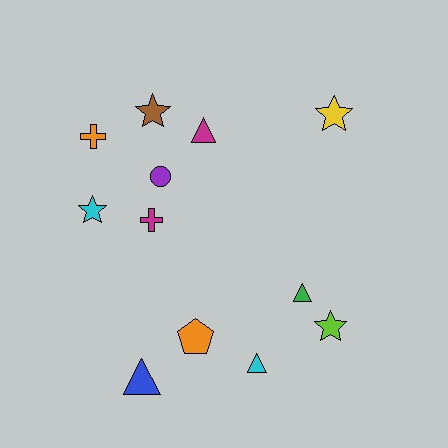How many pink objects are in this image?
There are no pink objects.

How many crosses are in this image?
There are 2 crosses.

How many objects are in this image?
There are 12 objects.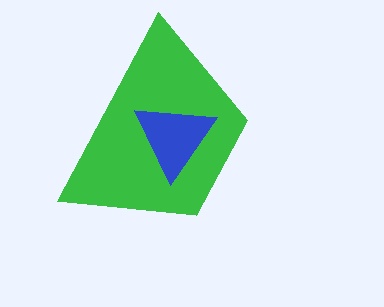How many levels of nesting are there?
2.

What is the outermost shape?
The green trapezoid.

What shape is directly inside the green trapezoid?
The blue triangle.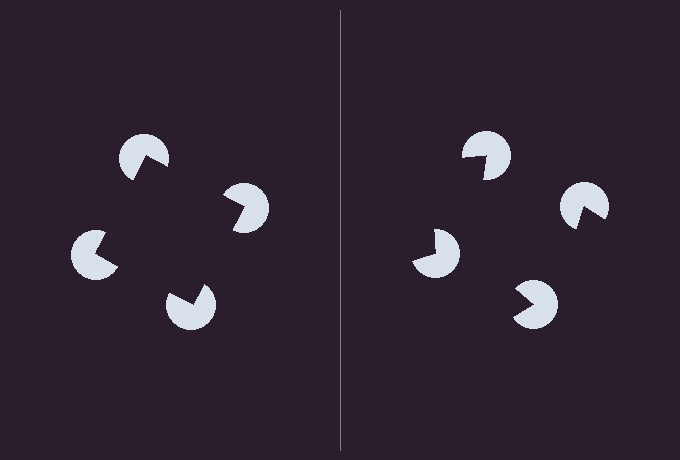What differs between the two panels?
The pac-man discs are positioned identically on both sides; only the wedge orientations differ. On the left they align to a square; on the right they are misaligned.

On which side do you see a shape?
An illusory square appears on the left side. On the right side the wedge cuts are rotated, so no coherent shape forms.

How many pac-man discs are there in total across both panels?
8 — 4 on each side.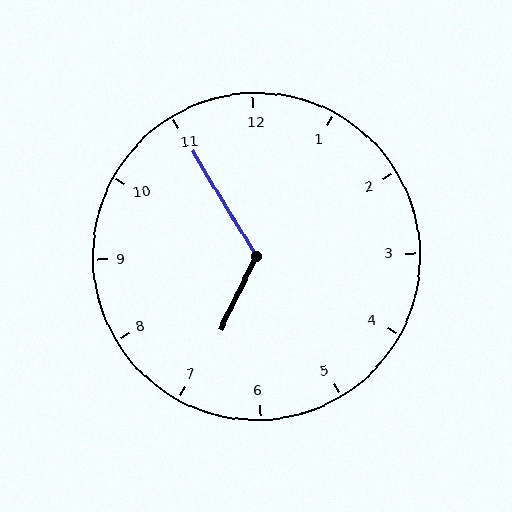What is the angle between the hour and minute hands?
Approximately 122 degrees.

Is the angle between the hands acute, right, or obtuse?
It is obtuse.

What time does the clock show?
6:55.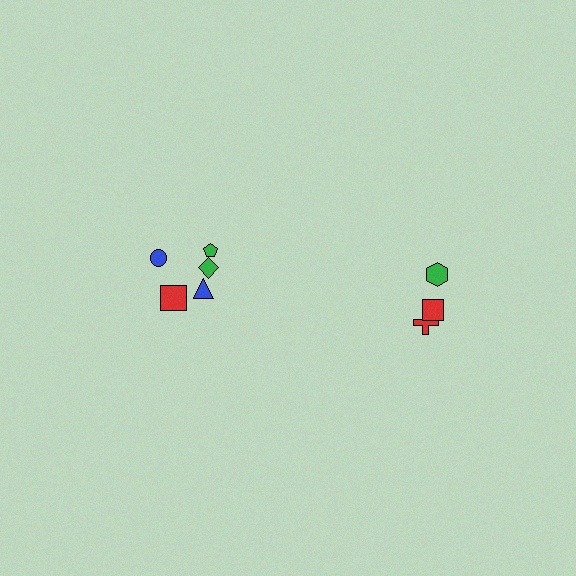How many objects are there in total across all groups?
There are 8 objects.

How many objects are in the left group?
There are 5 objects.